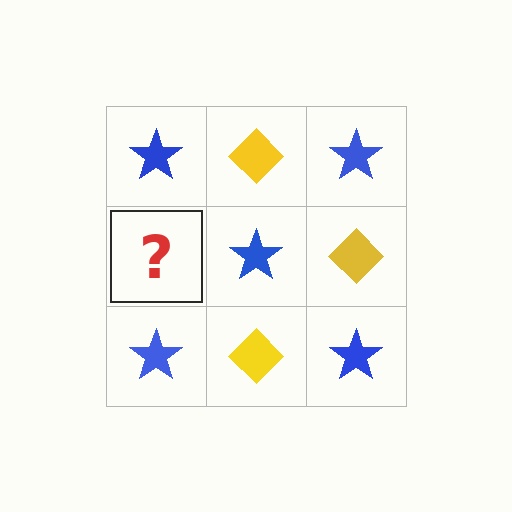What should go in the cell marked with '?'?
The missing cell should contain a yellow diamond.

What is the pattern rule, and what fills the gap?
The rule is that it alternates blue star and yellow diamond in a checkerboard pattern. The gap should be filled with a yellow diamond.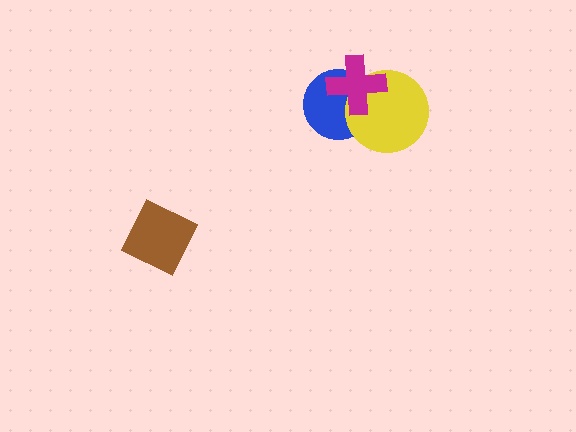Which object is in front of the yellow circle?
The magenta cross is in front of the yellow circle.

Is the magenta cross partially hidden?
No, no other shape covers it.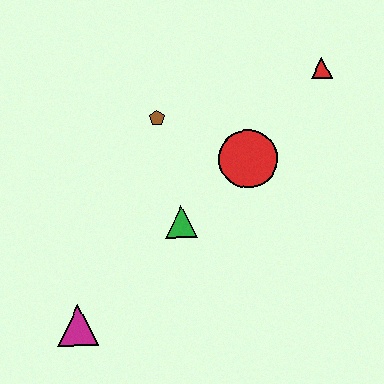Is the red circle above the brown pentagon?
No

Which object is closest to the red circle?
The green triangle is closest to the red circle.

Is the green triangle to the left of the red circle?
Yes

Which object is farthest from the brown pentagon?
The magenta triangle is farthest from the brown pentagon.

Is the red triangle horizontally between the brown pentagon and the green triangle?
No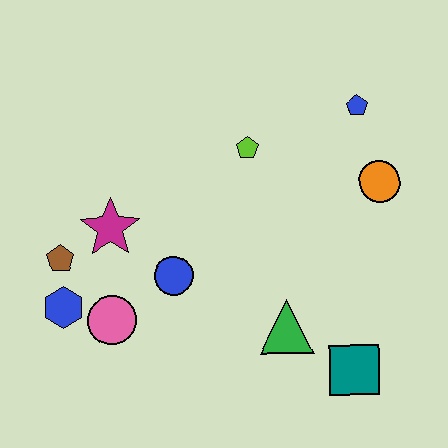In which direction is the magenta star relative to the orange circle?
The magenta star is to the left of the orange circle.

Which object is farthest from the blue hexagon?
The blue pentagon is farthest from the blue hexagon.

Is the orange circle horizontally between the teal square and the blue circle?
No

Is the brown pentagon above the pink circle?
Yes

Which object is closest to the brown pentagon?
The blue hexagon is closest to the brown pentagon.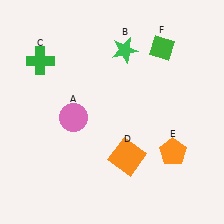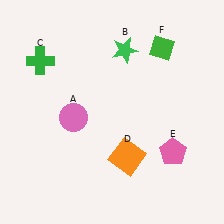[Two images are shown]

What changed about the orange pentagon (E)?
In Image 1, E is orange. In Image 2, it changed to pink.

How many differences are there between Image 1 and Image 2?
There is 1 difference between the two images.